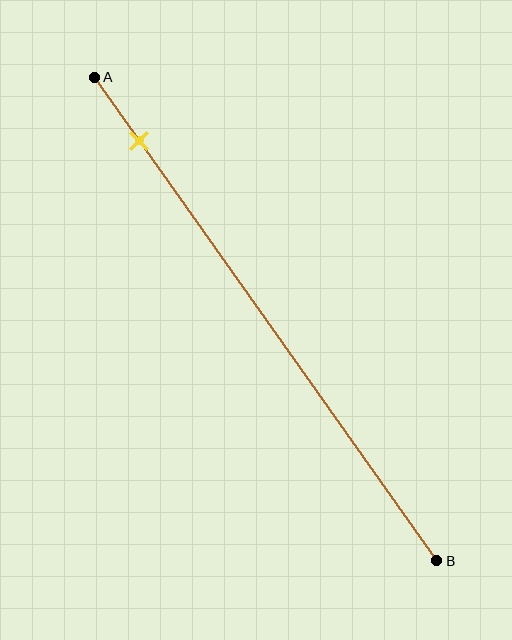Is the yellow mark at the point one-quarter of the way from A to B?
No, the mark is at about 15% from A, not at the 25% one-quarter point.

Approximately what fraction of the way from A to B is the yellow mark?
The yellow mark is approximately 15% of the way from A to B.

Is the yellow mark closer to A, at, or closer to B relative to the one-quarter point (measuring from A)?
The yellow mark is closer to point A than the one-quarter point of segment AB.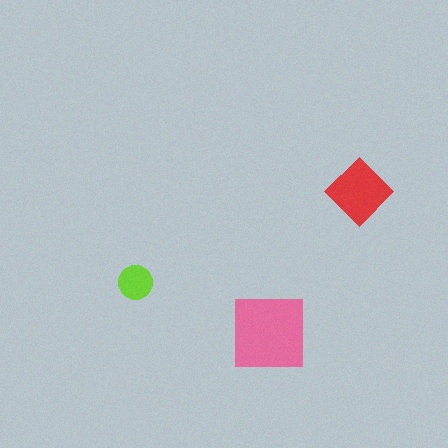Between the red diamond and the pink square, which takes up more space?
The pink square.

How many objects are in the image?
There are 3 objects in the image.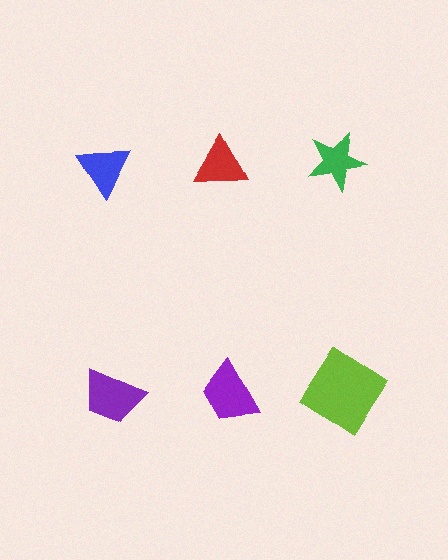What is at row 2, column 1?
A purple trapezoid.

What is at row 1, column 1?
A blue triangle.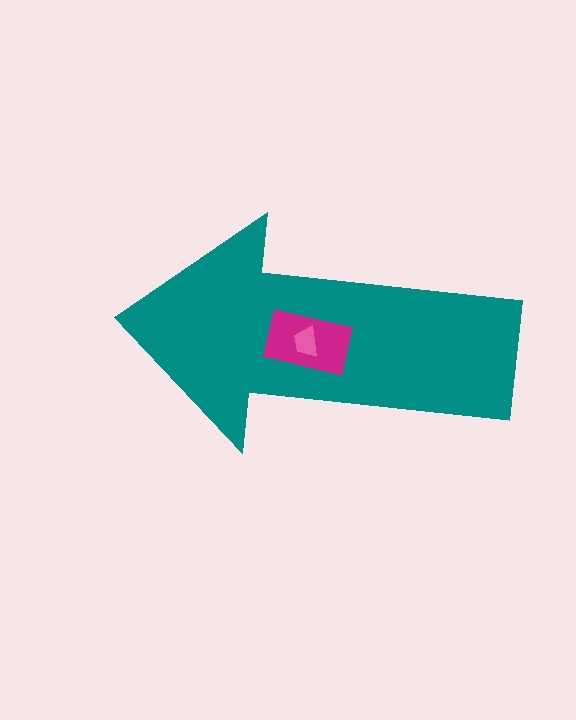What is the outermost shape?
The teal arrow.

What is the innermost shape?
The pink trapezoid.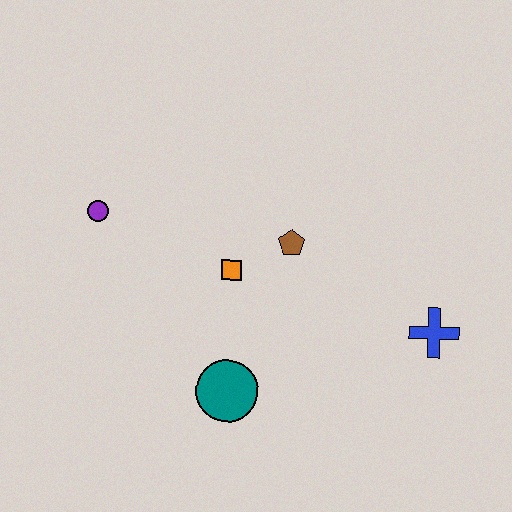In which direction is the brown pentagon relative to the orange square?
The brown pentagon is to the right of the orange square.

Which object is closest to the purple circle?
The orange square is closest to the purple circle.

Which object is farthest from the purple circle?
The blue cross is farthest from the purple circle.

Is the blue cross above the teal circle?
Yes